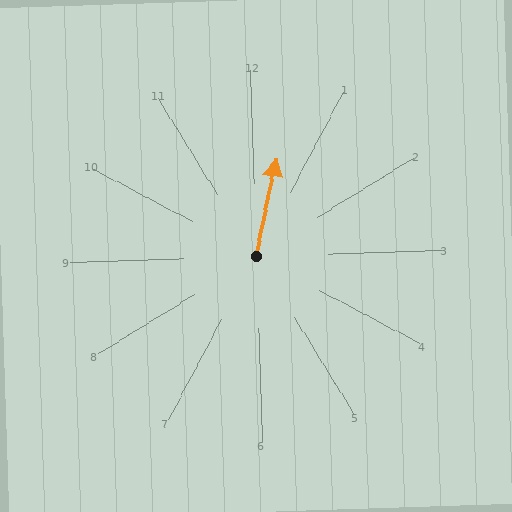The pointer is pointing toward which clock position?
Roughly 12 o'clock.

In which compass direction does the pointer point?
North.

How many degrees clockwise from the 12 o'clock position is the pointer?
Approximately 14 degrees.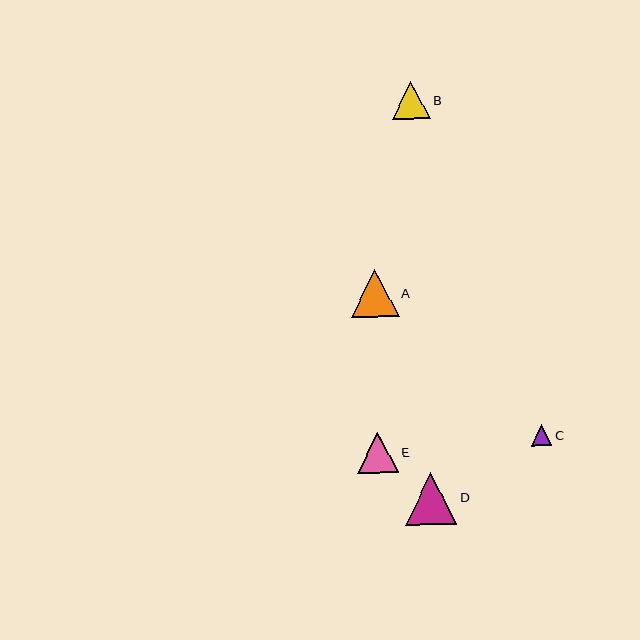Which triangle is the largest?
Triangle D is the largest with a size of approximately 51 pixels.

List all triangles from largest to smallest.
From largest to smallest: D, A, E, B, C.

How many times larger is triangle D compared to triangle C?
Triangle D is approximately 2.5 times the size of triangle C.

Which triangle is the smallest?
Triangle C is the smallest with a size of approximately 20 pixels.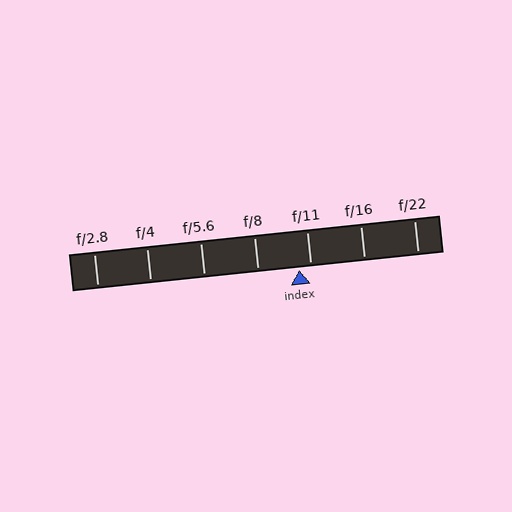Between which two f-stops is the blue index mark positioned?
The index mark is between f/8 and f/11.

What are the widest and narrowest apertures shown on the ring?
The widest aperture shown is f/2.8 and the narrowest is f/22.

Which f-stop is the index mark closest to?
The index mark is closest to f/11.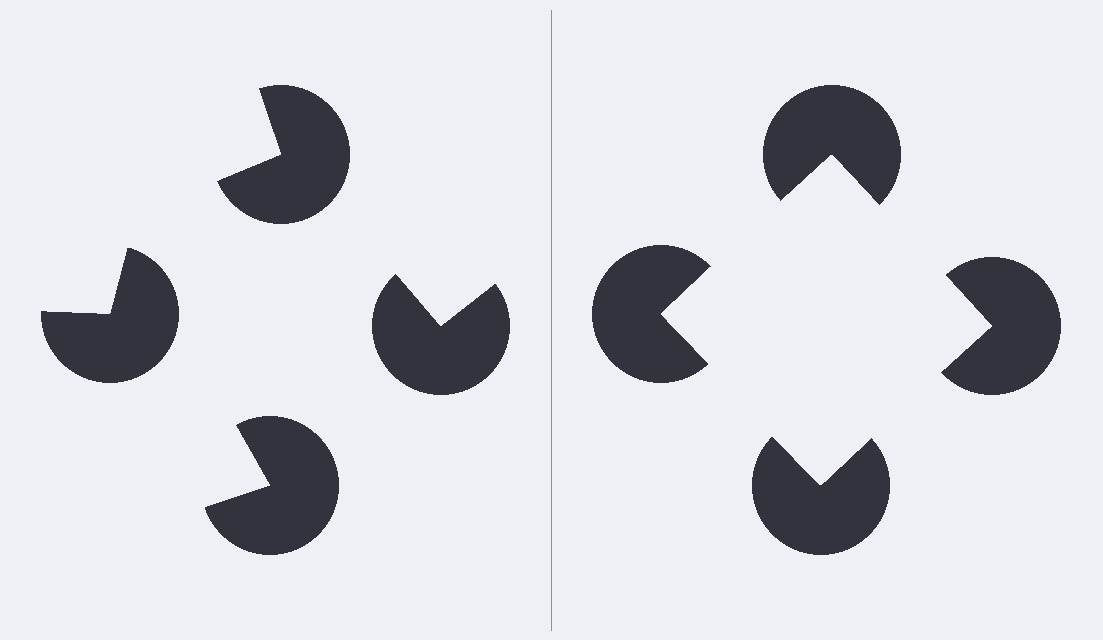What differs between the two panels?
The pac-man discs are positioned identically on both sides; only the wedge orientations differ. On the right they align to a square; on the left they are misaligned.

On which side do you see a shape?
An illusory square appears on the right side. On the left side the wedge cuts are rotated, so no coherent shape forms.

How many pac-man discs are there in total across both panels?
8 — 4 on each side.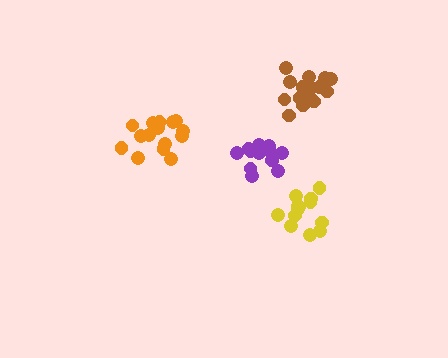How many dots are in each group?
Group 1: 12 dots, Group 2: 17 dots, Group 3: 15 dots, Group 4: 13 dots (57 total).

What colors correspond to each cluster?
The clusters are colored: purple, brown, orange, yellow.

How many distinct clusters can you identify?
There are 4 distinct clusters.